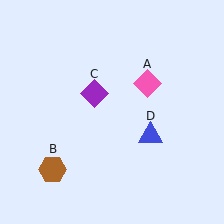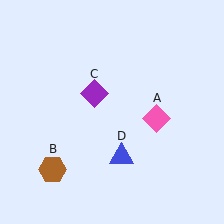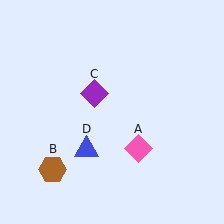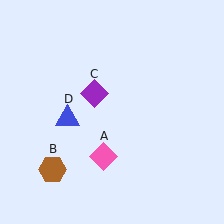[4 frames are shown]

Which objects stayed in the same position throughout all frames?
Brown hexagon (object B) and purple diamond (object C) remained stationary.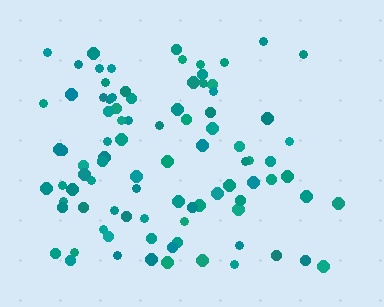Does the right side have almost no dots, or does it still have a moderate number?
Still a moderate number, just noticeably fewer than the left.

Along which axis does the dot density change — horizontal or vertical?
Horizontal.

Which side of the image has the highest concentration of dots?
The left.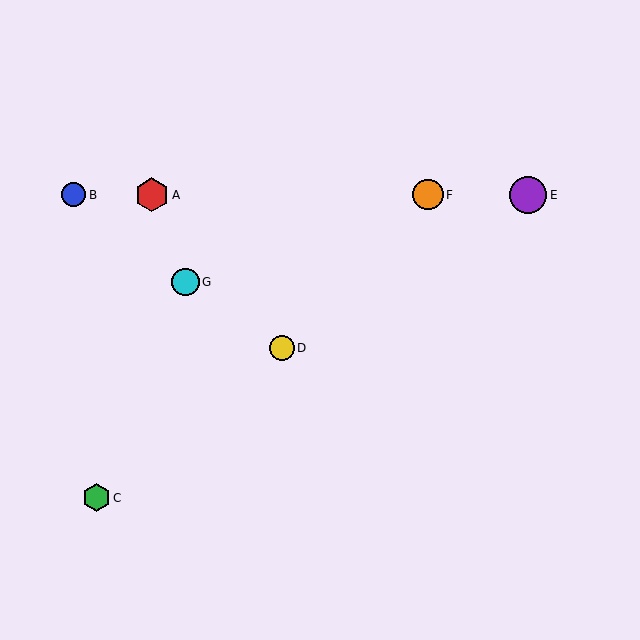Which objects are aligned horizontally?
Objects A, B, E, F are aligned horizontally.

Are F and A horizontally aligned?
Yes, both are at y≈195.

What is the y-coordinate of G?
Object G is at y≈282.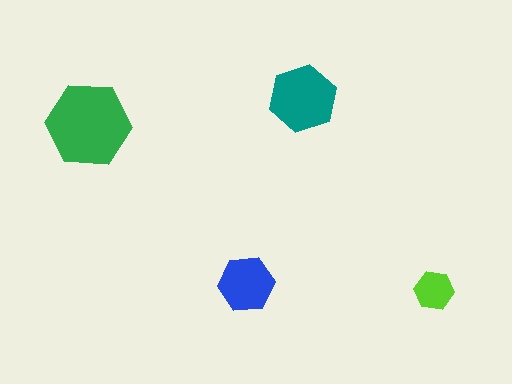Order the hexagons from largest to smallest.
the green one, the teal one, the blue one, the lime one.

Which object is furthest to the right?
The lime hexagon is rightmost.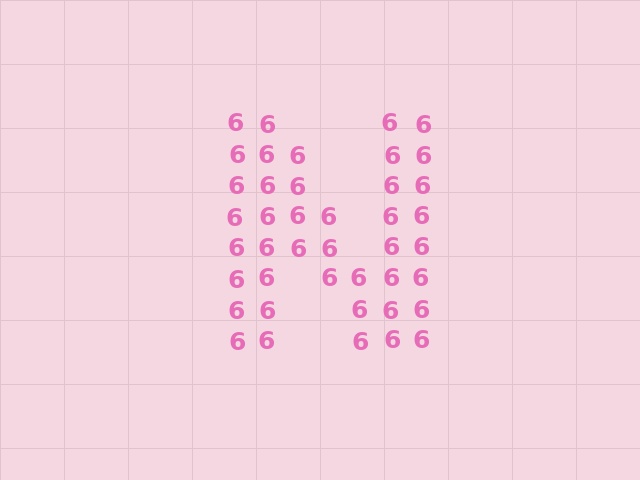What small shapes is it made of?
It is made of small digit 6's.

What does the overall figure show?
The overall figure shows the letter N.